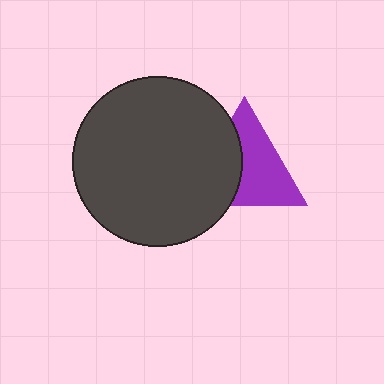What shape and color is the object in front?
The object in front is a dark gray circle.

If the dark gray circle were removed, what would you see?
You would see the complete purple triangle.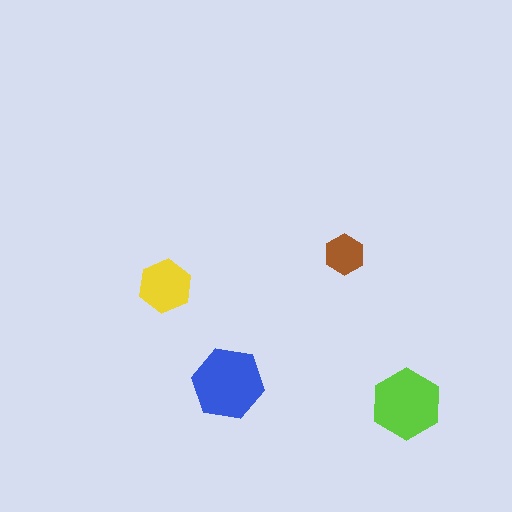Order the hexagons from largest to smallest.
the blue one, the lime one, the yellow one, the brown one.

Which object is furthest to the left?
The yellow hexagon is leftmost.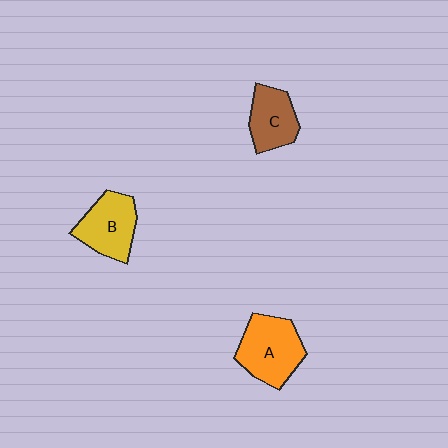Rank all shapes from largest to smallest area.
From largest to smallest: A (orange), B (yellow), C (brown).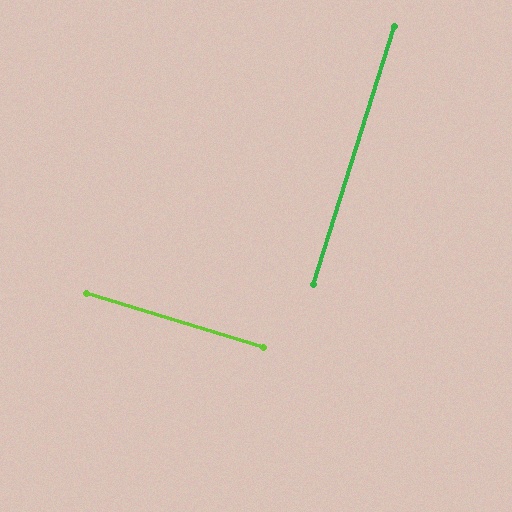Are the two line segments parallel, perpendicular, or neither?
Perpendicular — they meet at approximately 90°.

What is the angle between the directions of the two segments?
Approximately 90 degrees.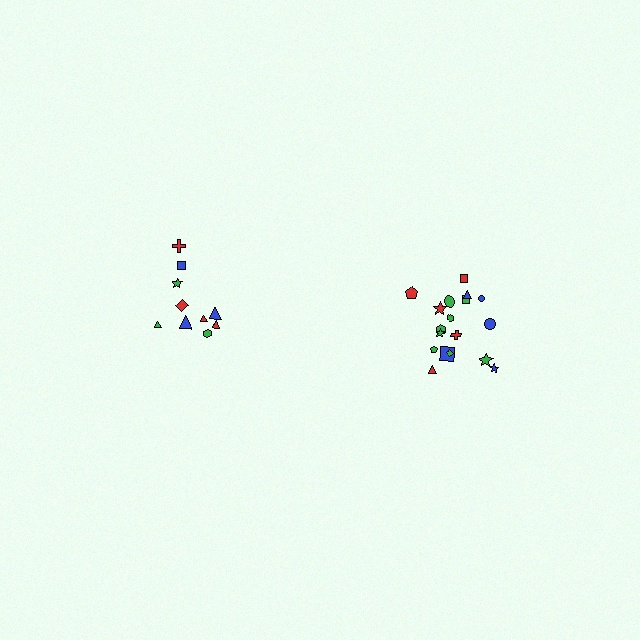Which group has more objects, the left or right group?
The right group.